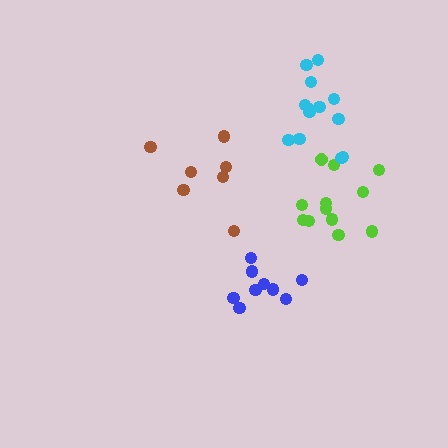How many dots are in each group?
Group 1: 7 dots, Group 2: 9 dots, Group 3: 12 dots, Group 4: 13 dots (41 total).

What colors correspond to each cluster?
The clusters are colored: brown, blue, lime, cyan.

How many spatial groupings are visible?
There are 4 spatial groupings.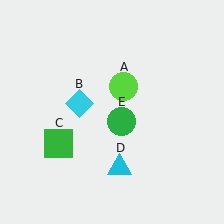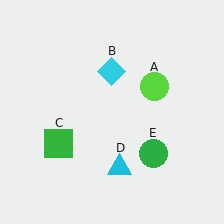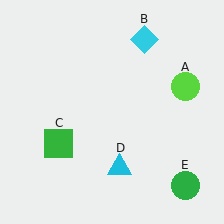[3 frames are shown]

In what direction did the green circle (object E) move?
The green circle (object E) moved down and to the right.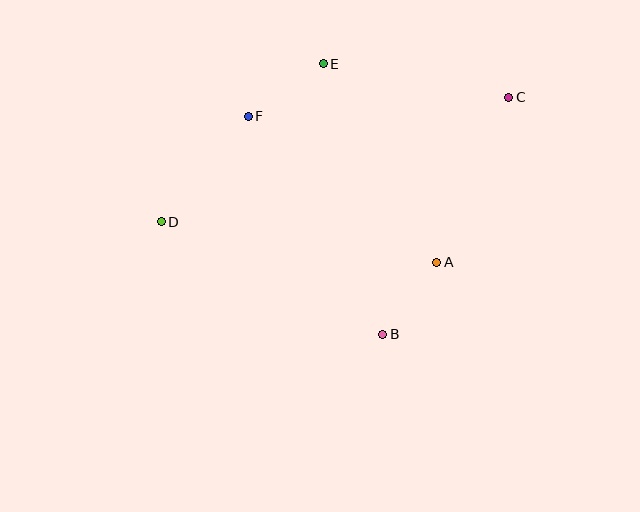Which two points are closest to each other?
Points A and B are closest to each other.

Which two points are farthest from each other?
Points C and D are farthest from each other.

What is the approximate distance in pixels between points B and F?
The distance between B and F is approximately 256 pixels.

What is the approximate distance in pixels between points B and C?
The distance between B and C is approximately 268 pixels.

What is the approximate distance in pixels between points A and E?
The distance between A and E is approximately 229 pixels.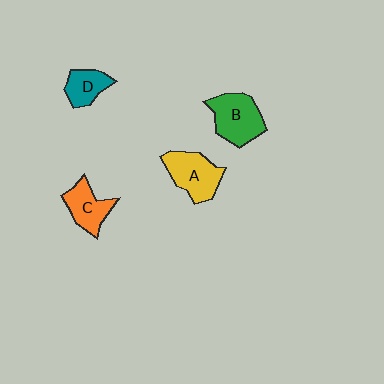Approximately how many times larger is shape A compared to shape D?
Approximately 1.6 times.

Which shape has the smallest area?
Shape D (teal).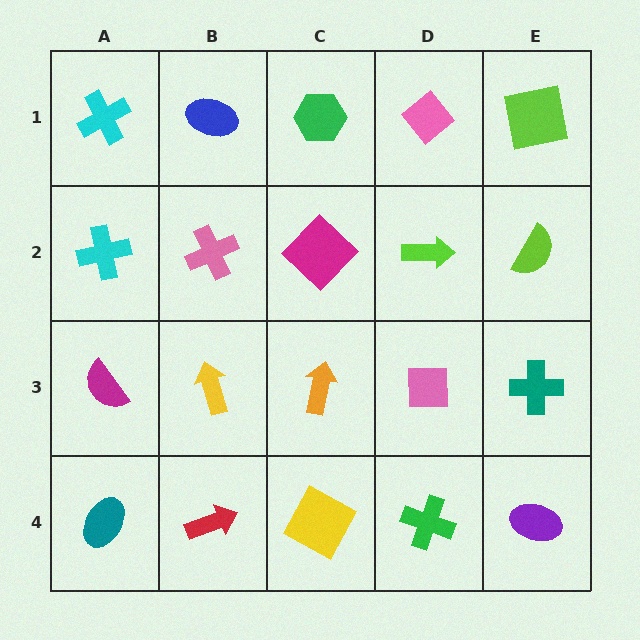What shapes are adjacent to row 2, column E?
A lime square (row 1, column E), a teal cross (row 3, column E), a lime arrow (row 2, column D).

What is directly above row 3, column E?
A lime semicircle.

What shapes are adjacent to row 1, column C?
A magenta diamond (row 2, column C), a blue ellipse (row 1, column B), a pink diamond (row 1, column D).